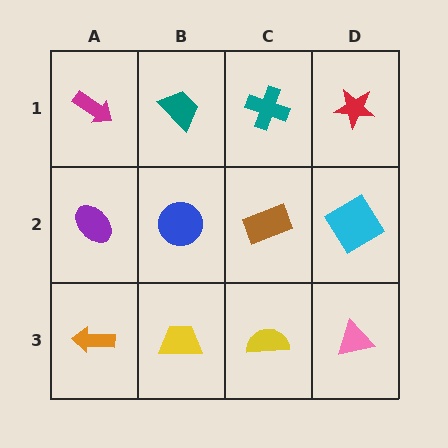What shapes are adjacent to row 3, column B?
A blue circle (row 2, column B), an orange arrow (row 3, column A), a yellow semicircle (row 3, column C).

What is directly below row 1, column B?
A blue circle.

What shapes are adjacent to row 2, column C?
A teal cross (row 1, column C), a yellow semicircle (row 3, column C), a blue circle (row 2, column B), a cyan diamond (row 2, column D).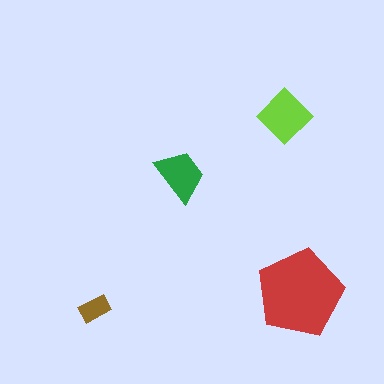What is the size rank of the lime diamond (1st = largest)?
2nd.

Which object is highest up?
The lime diamond is topmost.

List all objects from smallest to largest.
The brown rectangle, the green trapezoid, the lime diamond, the red pentagon.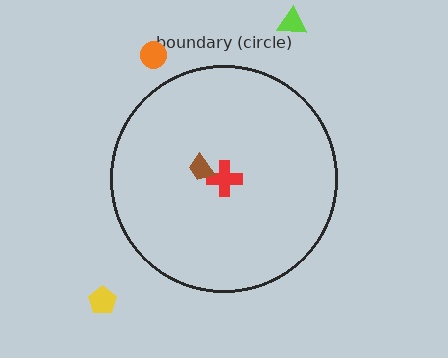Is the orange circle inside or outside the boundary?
Outside.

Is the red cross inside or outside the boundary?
Inside.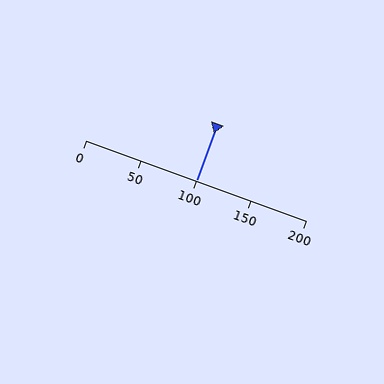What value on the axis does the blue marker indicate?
The marker indicates approximately 100.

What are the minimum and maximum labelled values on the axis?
The axis runs from 0 to 200.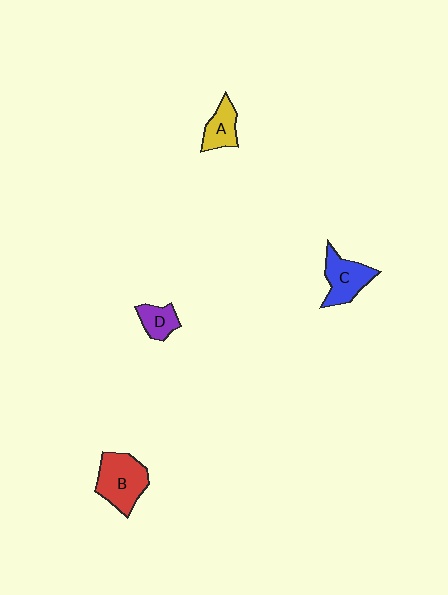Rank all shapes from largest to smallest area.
From largest to smallest: B (red), C (blue), A (yellow), D (purple).